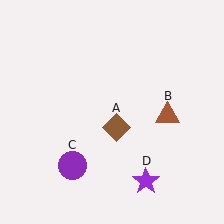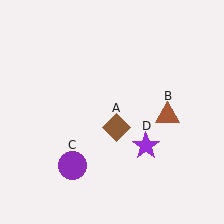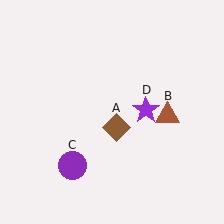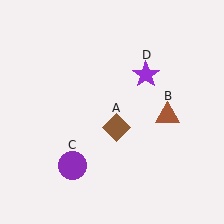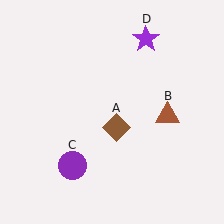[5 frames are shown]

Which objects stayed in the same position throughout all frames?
Brown diamond (object A) and brown triangle (object B) and purple circle (object C) remained stationary.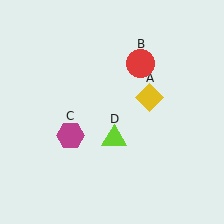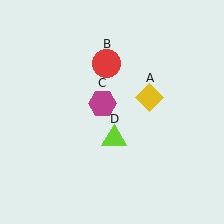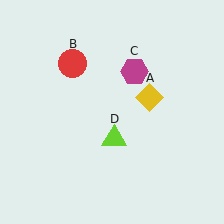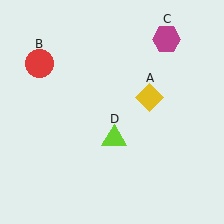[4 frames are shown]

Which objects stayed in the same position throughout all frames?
Yellow diamond (object A) and lime triangle (object D) remained stationary.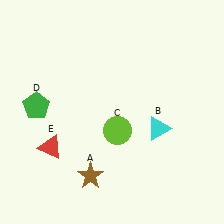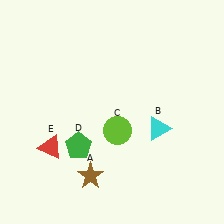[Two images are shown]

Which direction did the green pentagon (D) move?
The green pentagon (D) moved right.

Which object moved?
The green pentagon (D) moved right.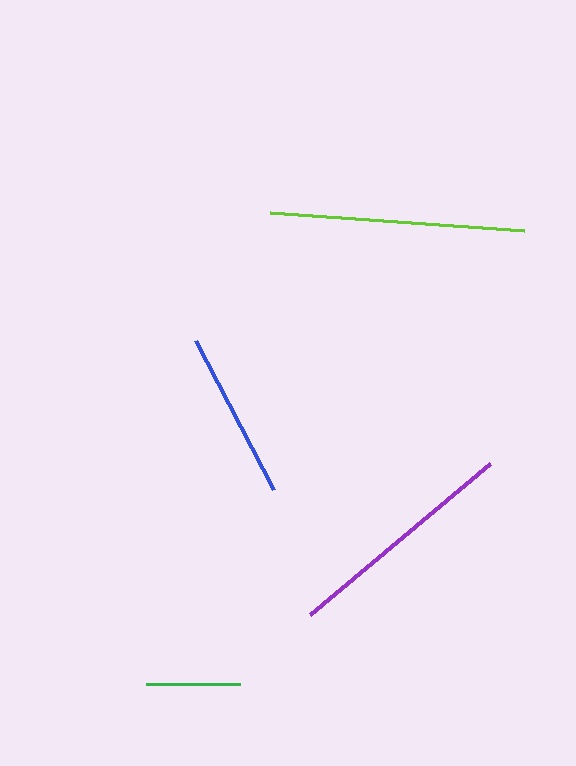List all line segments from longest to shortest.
From longest to shortest: lime, purple, blue, green.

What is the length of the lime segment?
The lime segment is approximately 256 pixels long.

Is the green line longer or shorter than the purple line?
The purple line is longer than the green line.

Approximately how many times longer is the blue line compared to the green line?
The blue line is approximately 1.8 times the length of the green line.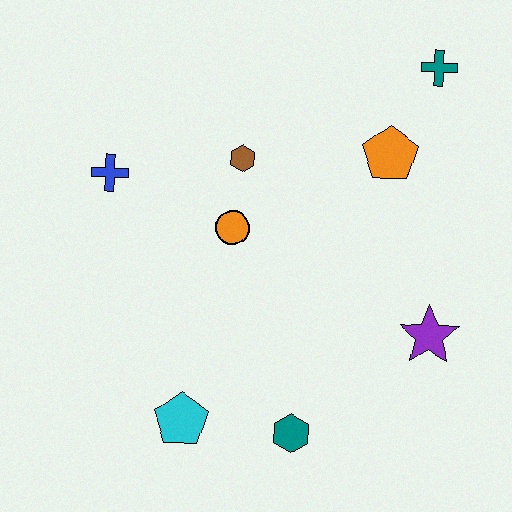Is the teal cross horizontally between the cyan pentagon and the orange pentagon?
No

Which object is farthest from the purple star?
The blue cross is farthest from the purple star.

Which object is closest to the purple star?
The teal hexagon is closest to the purple star.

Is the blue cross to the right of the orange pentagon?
No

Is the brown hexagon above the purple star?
Yes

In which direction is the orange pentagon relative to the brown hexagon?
The orange pentagon is to the right of the brown hexagon.